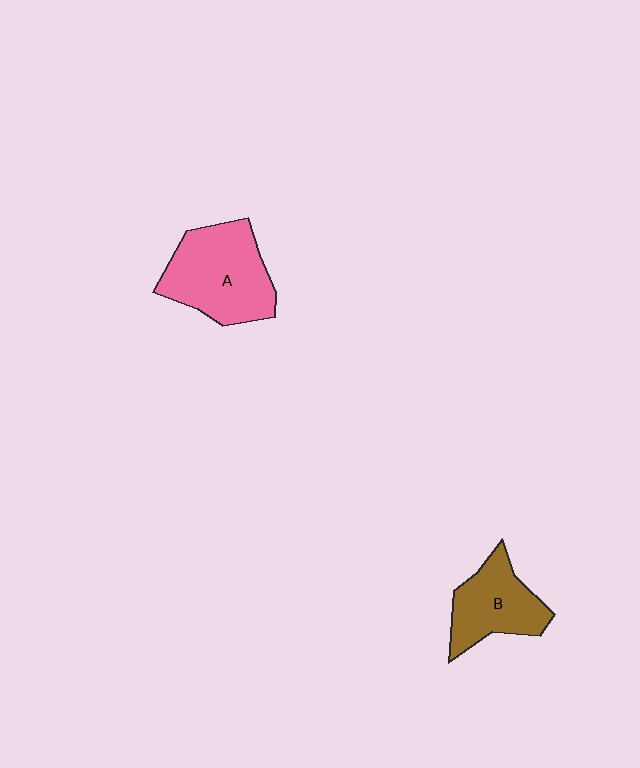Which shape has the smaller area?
Shape B (brown).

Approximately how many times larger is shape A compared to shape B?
Approximately 1.4 times.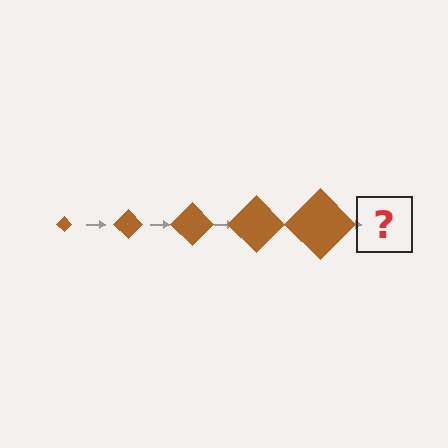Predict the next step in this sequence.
The next step is a brown diamond, larger than the previous one.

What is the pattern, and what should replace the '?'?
The pattern is that the diamond gets progressively larger each step. The '?' should be a brown diamond, larger than the previous one.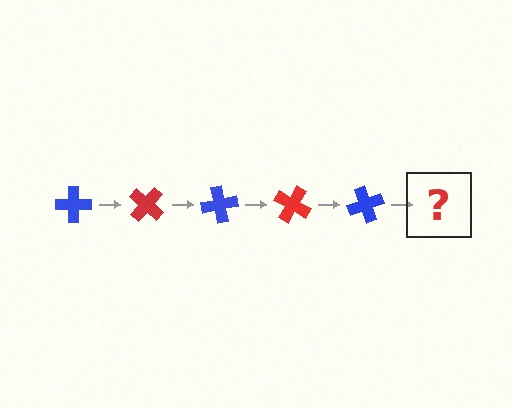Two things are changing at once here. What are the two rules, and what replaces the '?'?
The two rules are that it rotates 40 degrees each step and the color cycles through blue and red. The '?' should be a red cross, rotated 200 degrees from the start.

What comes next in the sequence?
The next element should be a red cross, rotated 200 degrees from the start.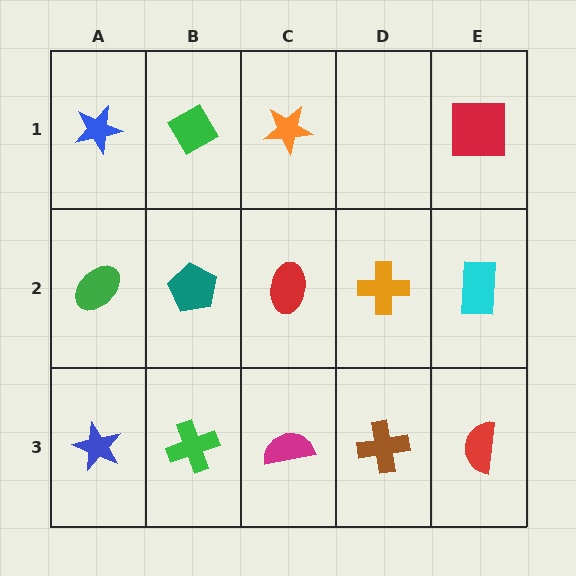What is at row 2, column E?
A cyan rectangle.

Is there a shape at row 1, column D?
No, that cell is empty.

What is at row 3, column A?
A blue star.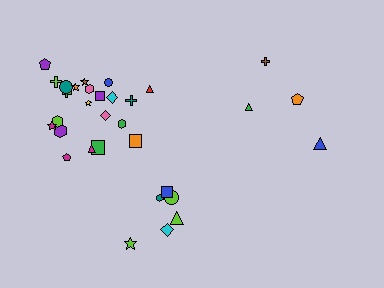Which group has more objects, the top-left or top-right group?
The top-left group.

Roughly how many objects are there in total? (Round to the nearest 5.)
Roughly 30 objects in total.